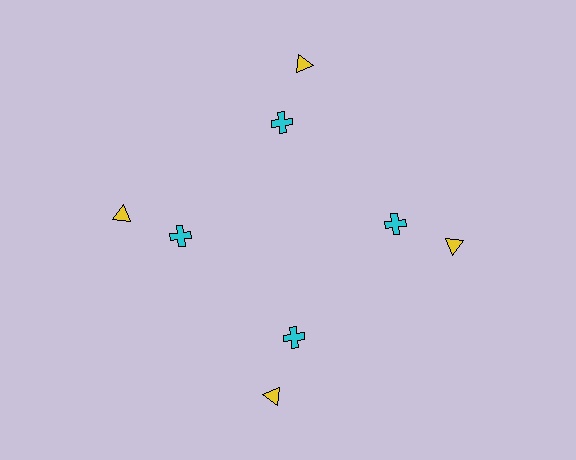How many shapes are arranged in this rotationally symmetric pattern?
There are 8 shapes, arranged in 4 groups of 2.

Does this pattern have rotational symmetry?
Yes, this pattern has 4-fold rotational symmetry. It looks the same after rotating 90 degrees around the center.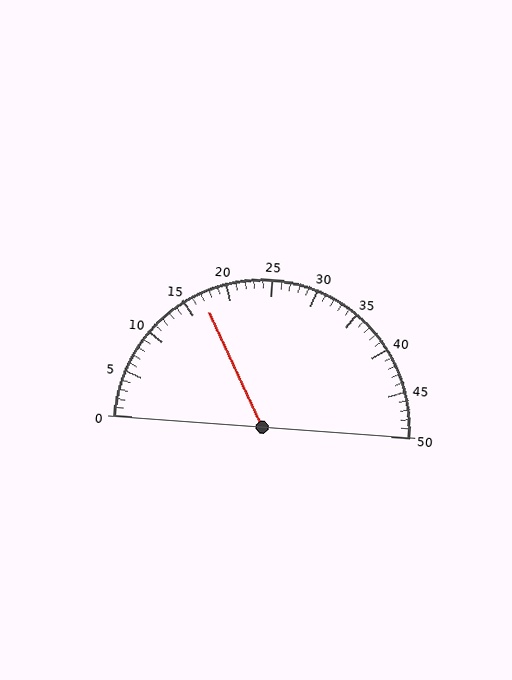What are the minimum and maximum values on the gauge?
The gauge ranges from 0 to 50.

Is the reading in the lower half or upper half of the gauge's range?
The reading is in the lower half of the range (0 to 50).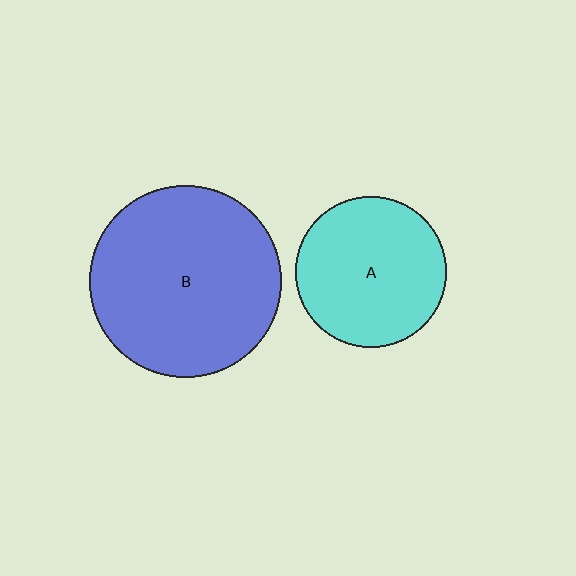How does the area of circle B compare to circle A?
Approximately 1.6 times.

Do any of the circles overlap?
No, none of the circles overlap.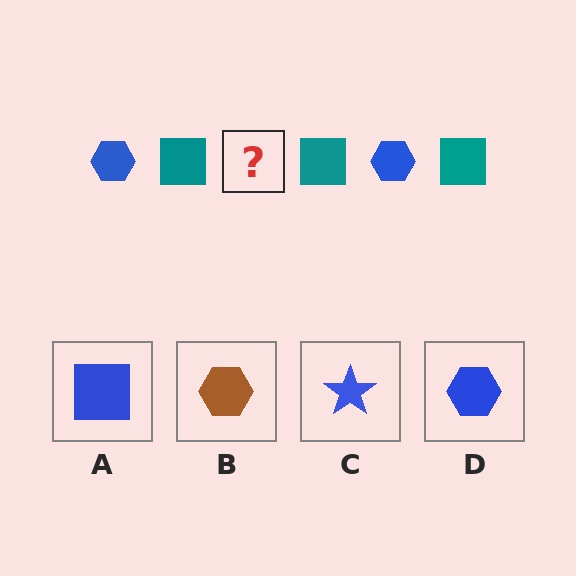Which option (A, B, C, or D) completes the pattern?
D.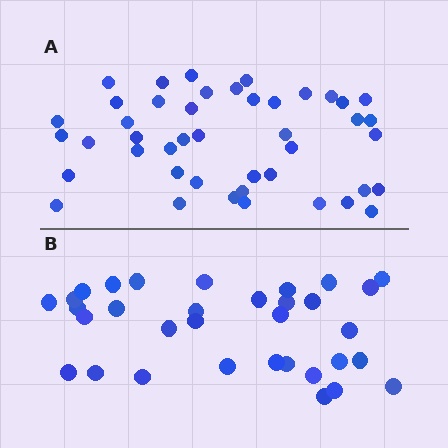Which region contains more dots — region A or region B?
Region A (the top region) has more dots.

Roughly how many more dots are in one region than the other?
Region A has roughly 12 or so more dots than region B.